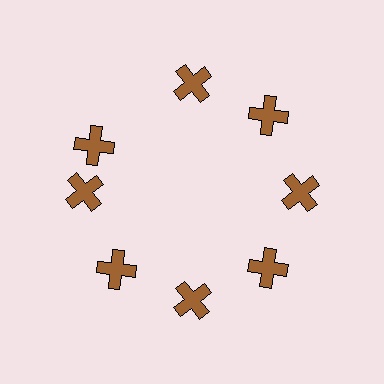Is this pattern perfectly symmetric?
No. The 8 brown crosses are arranged in a ring, but one element near the 10 o'clock position is rotated out of alignment along the ring, breaking the 8-fold rotational symmetry.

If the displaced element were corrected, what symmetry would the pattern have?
It would have 8-fold rotational symmetry — the pattern would map onto itself every 45 degrees.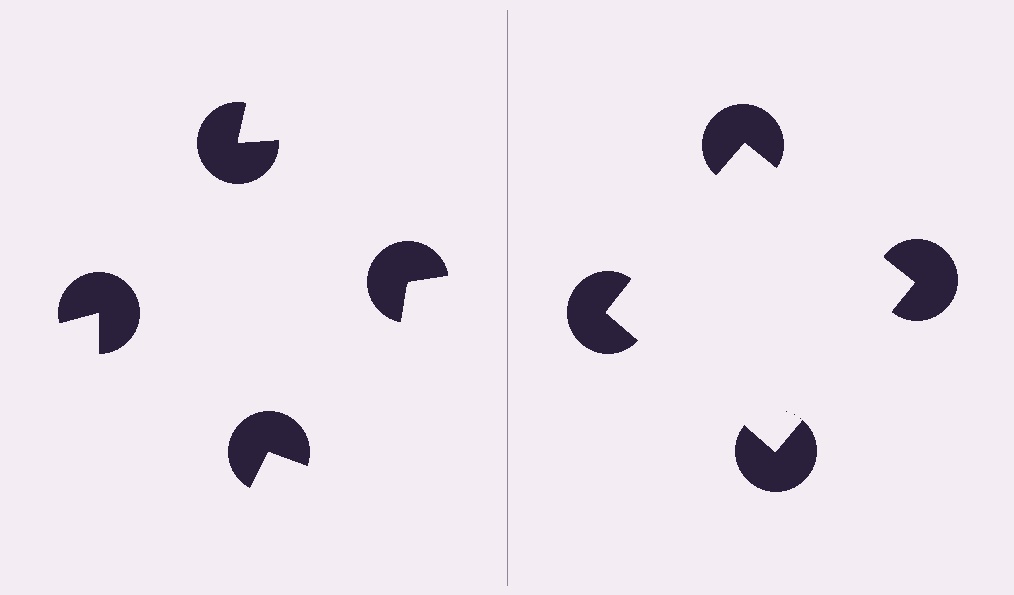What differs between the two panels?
The pac-man discs are positioned identically on both sides; only the wedge orientations differ. On the right they align to a square; on the left they are misaligned.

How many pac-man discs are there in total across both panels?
8 — 4 on each side.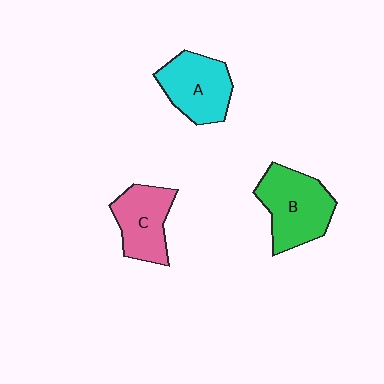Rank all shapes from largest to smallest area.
From largest to smallest: B (green), A (cyan), C (pink).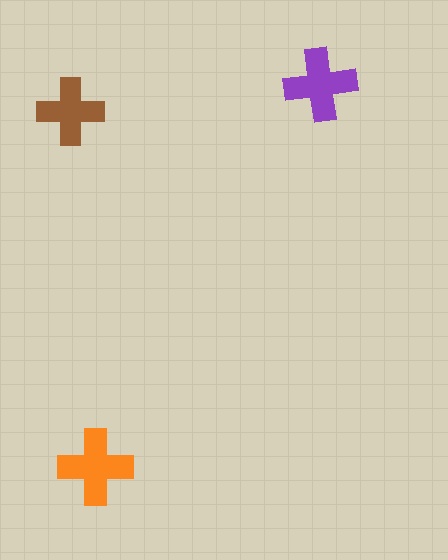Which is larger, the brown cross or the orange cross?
The orange one.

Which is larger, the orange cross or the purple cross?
The orange one.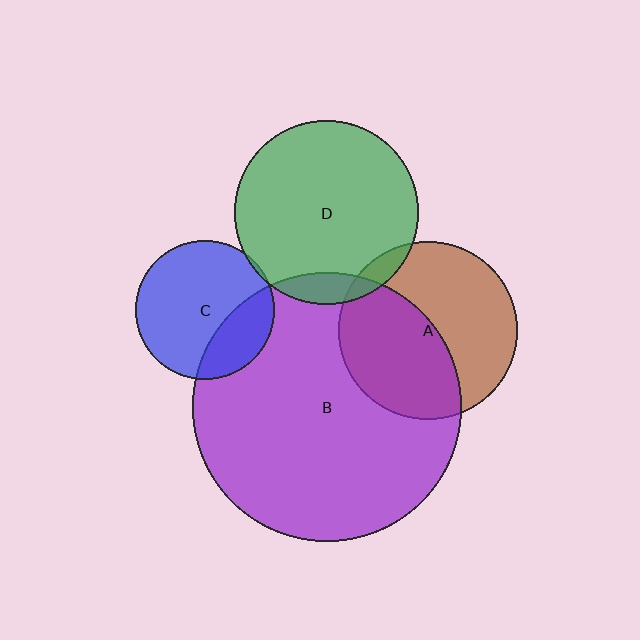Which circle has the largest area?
Circle B (purple).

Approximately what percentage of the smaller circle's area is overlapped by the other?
Approximately 25%.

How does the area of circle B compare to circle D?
Approximately 2.1 times.